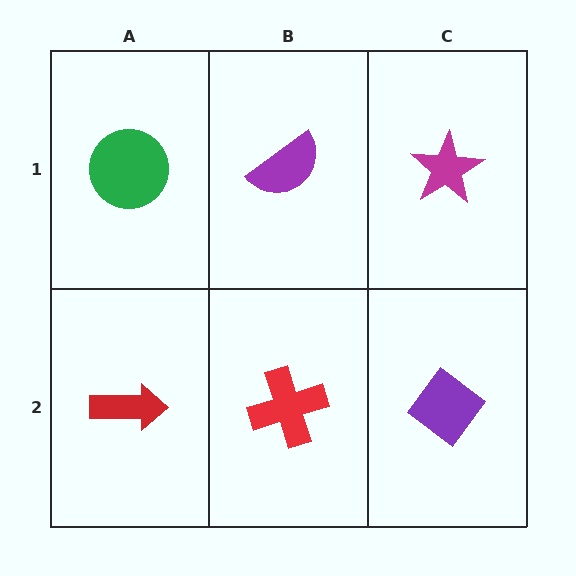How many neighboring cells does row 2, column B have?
3.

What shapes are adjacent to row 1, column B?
A red cross (row 2, column B), a green circle (row 1, column A), a magenta star (row 1, column C).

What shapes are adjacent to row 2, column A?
A green circle (row 1, column A), a red cross (row 2, column B).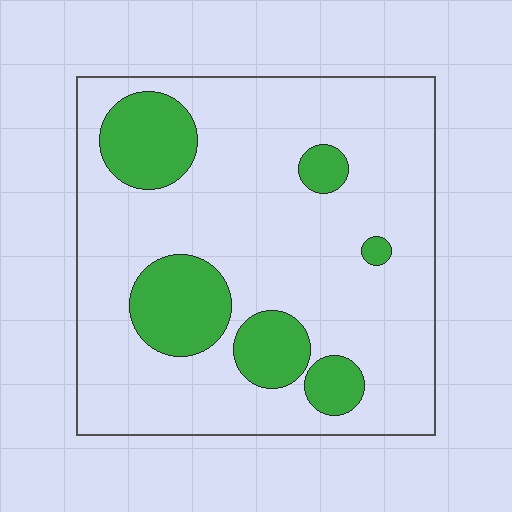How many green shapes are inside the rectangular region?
6.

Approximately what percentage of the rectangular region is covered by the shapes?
Approximately 20%.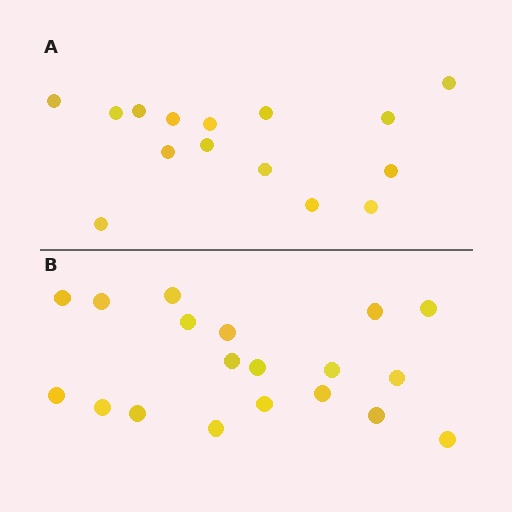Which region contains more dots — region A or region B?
Region B (the bottom region) has more dots.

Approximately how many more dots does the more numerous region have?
Region B has about 4 more dots than region A.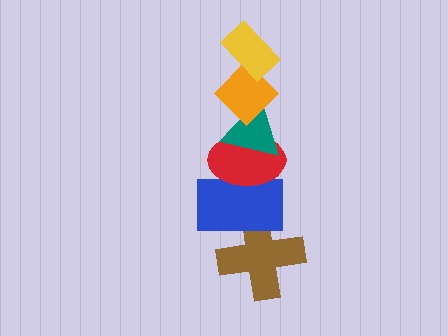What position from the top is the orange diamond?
The orange diamond is 2nd from the top.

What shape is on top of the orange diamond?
The yellow rectangle is on top of the orange diamond.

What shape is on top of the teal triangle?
The orange diamond is on top of the teal triangle.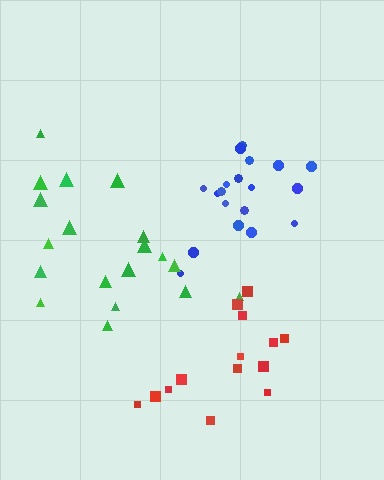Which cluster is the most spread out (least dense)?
Red.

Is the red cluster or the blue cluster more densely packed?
Blue.